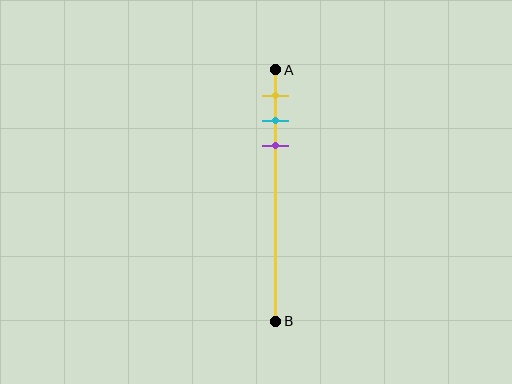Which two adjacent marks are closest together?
The cyan and purple marks are the closest adjacent pair.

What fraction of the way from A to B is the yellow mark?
The yellow mark is approximately 10% (0.1) of the way from A to B.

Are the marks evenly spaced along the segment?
Yes, the marks are approximately evenly spaced.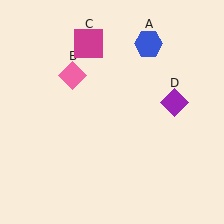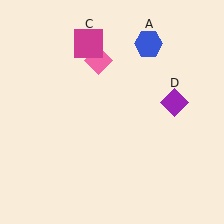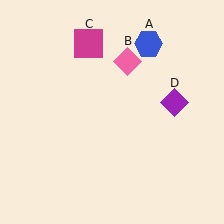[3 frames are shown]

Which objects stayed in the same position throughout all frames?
Blue hexagon (object A) and magenta square (object C) and purple diamond (object D) remained stationary.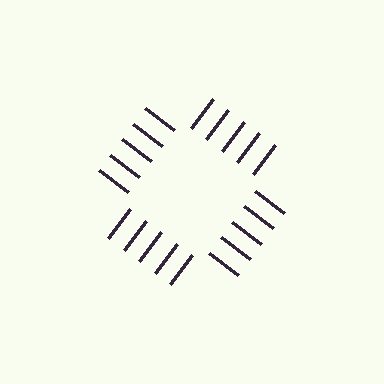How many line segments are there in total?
20 — 5 along each of the 4 edges.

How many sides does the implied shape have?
4 sides — the line-ends trace a square.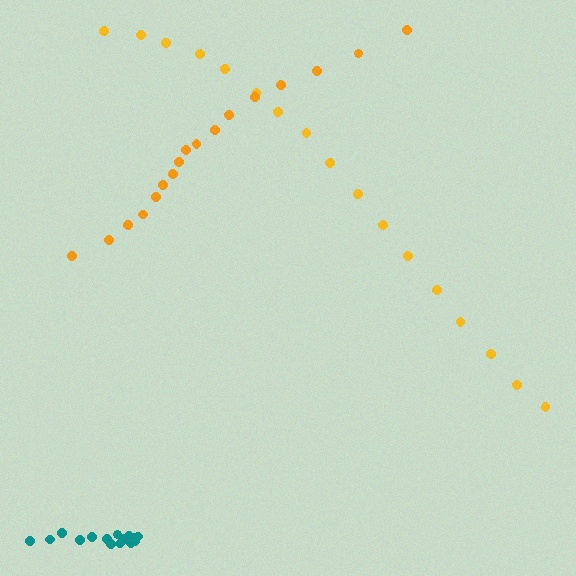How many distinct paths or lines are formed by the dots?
There are 3 distinct paths.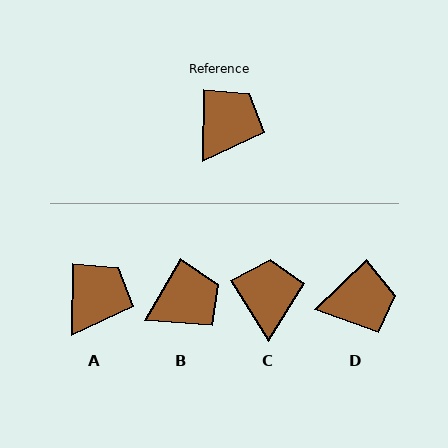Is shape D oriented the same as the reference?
No, it is off by about 45 degrees.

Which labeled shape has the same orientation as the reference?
A.